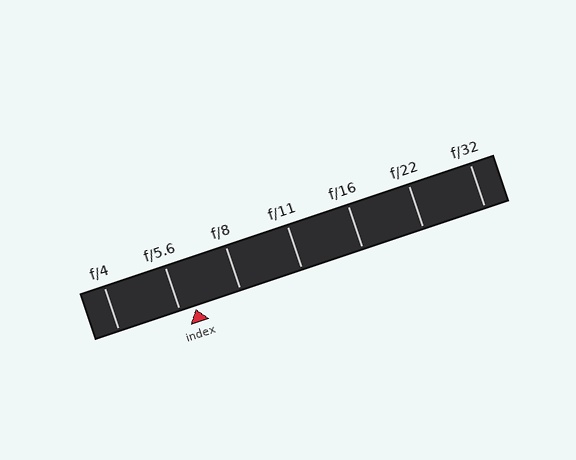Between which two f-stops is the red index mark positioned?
The index mark is between f/5.6 and f/8.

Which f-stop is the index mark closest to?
The index mark is closest to f/5.6.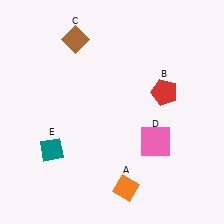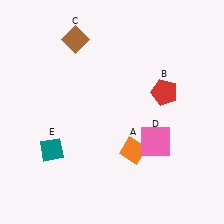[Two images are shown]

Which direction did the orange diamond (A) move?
The orange diamond (A) moved up.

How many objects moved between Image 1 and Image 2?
1 object moved between the two images.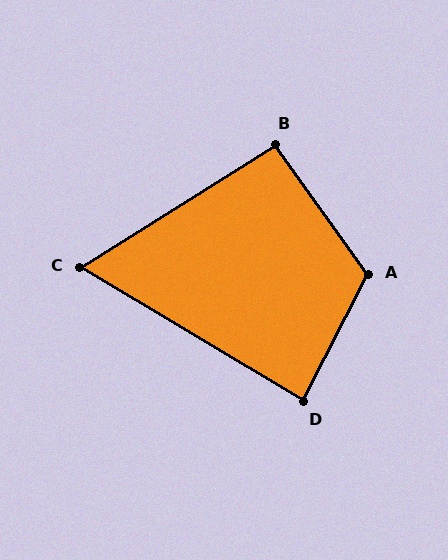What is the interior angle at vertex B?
Approximately 94 degrees (approximately right).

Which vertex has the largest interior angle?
A, at approximately 117 degrees.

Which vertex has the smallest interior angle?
C, at approximately 63 degrees.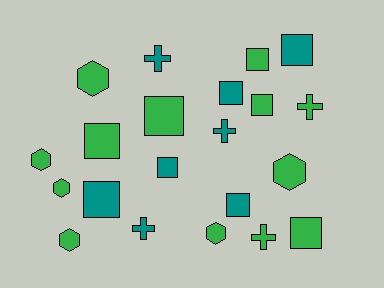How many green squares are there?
There are 5 green squares.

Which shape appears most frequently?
Square, with 10 objects.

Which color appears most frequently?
Green, with 13 objects.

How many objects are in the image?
There are 21 objects.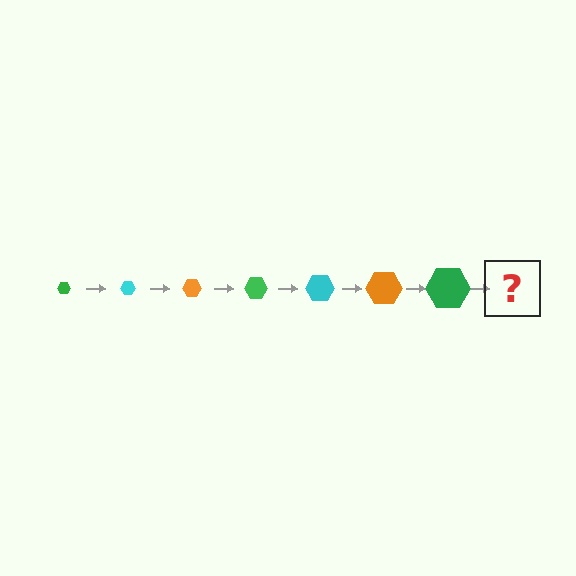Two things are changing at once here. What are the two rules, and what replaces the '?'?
The two rules are that the hexagon grows larger each step and the color cycles through green, cyan, and orange. The '?' should be a cyan hexagon, larger than the previous one.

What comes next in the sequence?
The next element should be a cyan hexagon, larger than the previous one.